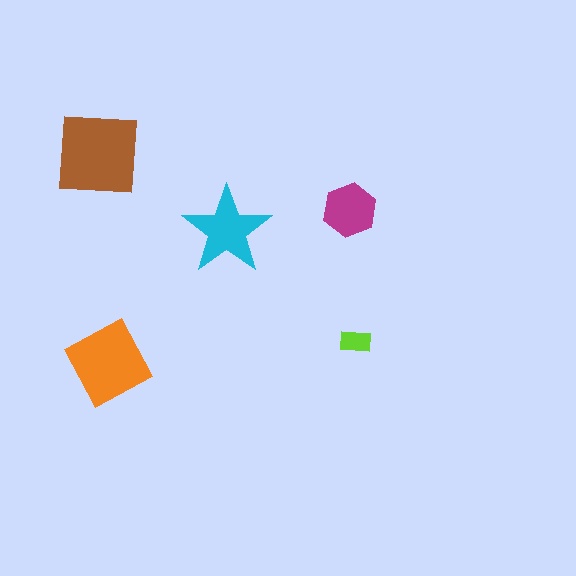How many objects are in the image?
There are 5 objects in the image.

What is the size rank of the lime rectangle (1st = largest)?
5th.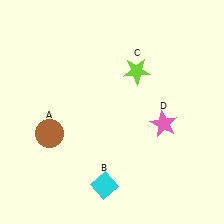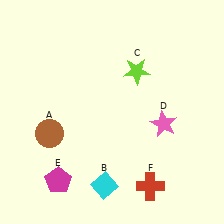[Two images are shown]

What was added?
A magenta pentagon (E), a red cross (F) were added in Image 2.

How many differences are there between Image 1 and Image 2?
There are 2 differences between the two images.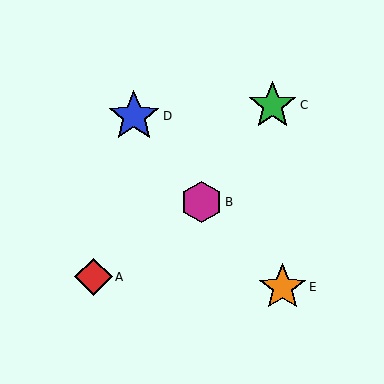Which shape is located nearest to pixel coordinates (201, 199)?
The magenta hexagon (labeled B) at (201, 202) is nearest to that location.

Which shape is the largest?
The blue star (labeled D) is the largest.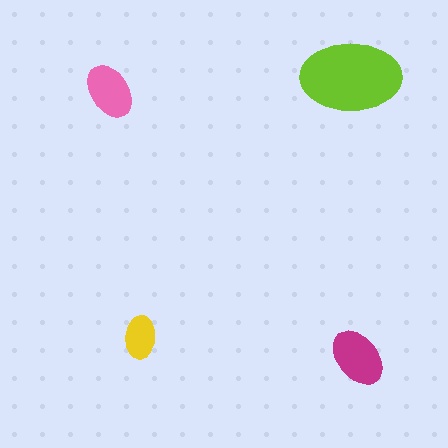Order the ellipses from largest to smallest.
the lime one, the magenta one, the pink one, the yellow one.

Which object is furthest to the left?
The pink ellipse is leftmost.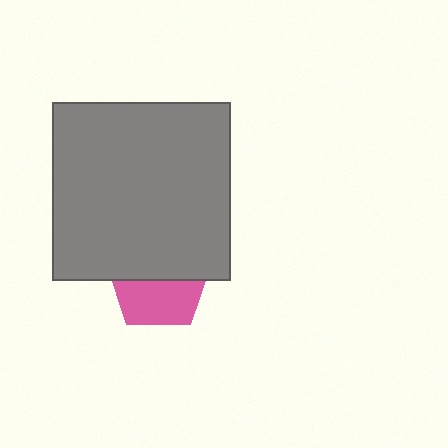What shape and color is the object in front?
The object in front is a gray square.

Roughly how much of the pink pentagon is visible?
About half of it is visible (roughly 48%).